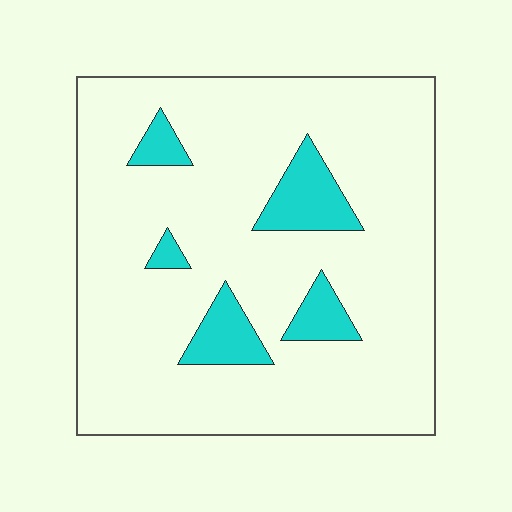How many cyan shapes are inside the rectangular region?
5.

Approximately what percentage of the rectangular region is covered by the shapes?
Approximately 10%.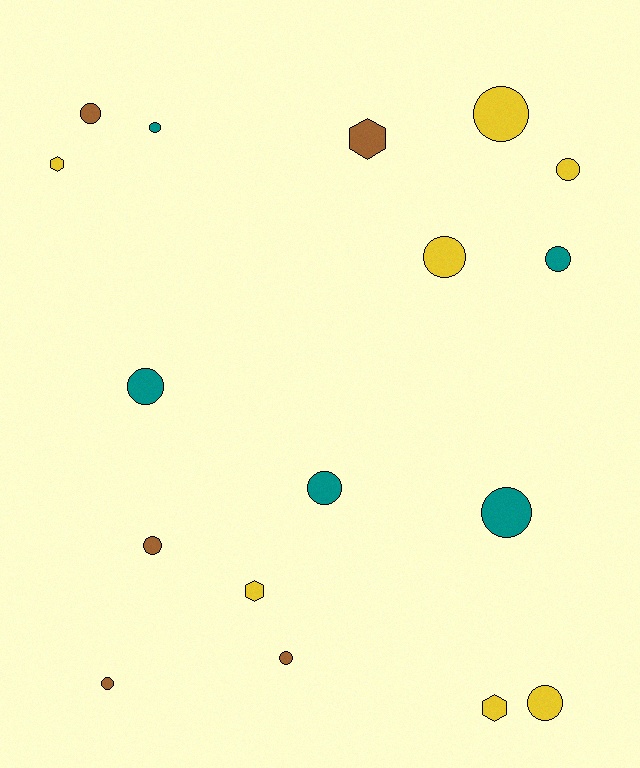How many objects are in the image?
There are 17 objects.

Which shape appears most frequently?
Circle, with 13 objects.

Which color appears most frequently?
Yellow, with 7 objects.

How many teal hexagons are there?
There are no teal hexagons.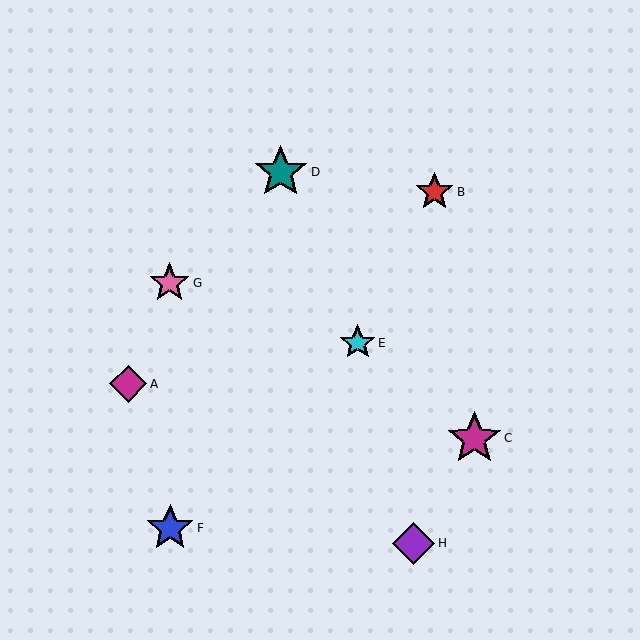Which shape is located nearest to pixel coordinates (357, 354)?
The cyan star (labeled E) at (358, 343) is nearest to that location.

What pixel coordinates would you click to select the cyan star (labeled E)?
Click at (358, 343) to select the cyan star E.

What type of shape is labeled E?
Shape E is a cyan star.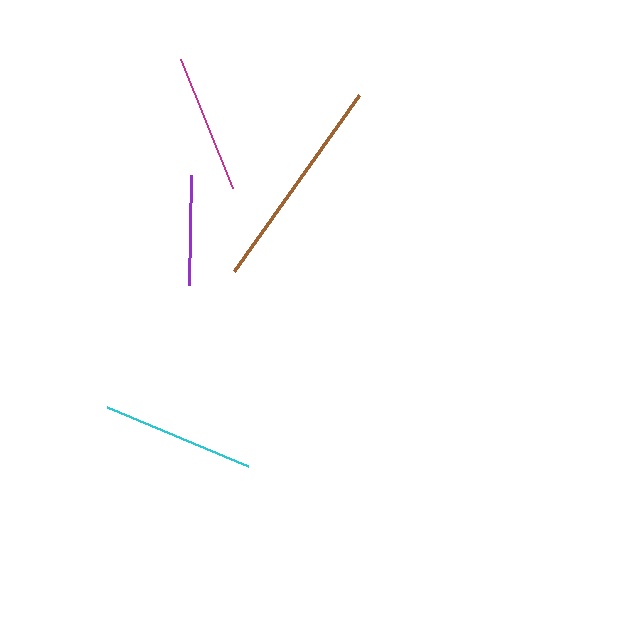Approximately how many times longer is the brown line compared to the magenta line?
The brown line is approximately 1.6 times the length of the magenta line.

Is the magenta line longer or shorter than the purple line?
The magenta line is longer than the purple line.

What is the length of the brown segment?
The brown segment is approximately 217 pixels long.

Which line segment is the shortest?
The purple line is the shortest at approximately 110 pixels.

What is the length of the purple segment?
The purple segment is approximately 110 pixels long.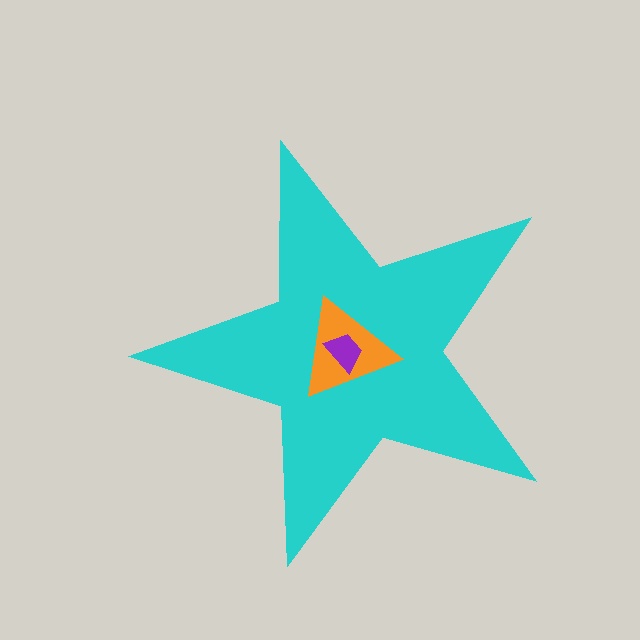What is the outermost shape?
The cyan star.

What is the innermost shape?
The purple trapezoid.